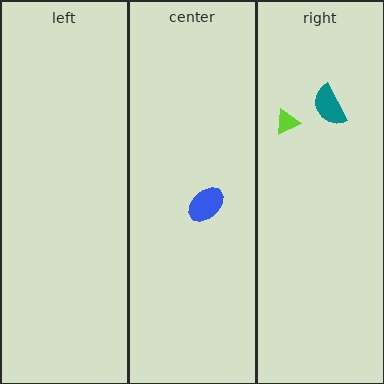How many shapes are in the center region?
1.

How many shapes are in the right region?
2.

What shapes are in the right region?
The lime triangle, the teal semicircle.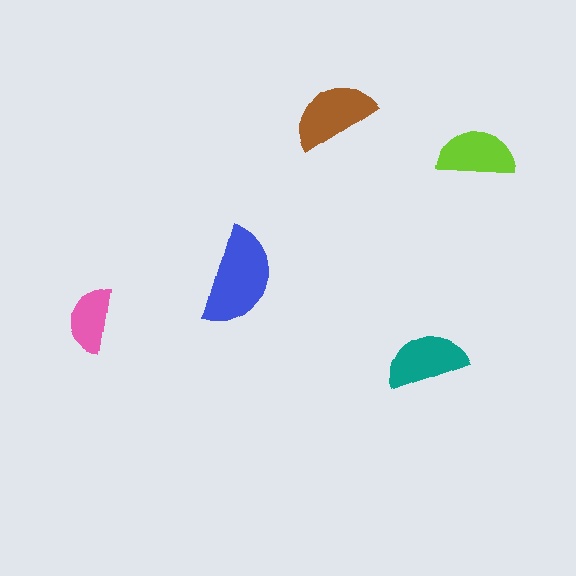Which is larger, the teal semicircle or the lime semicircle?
The teal one.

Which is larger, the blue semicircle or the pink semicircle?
The blue one.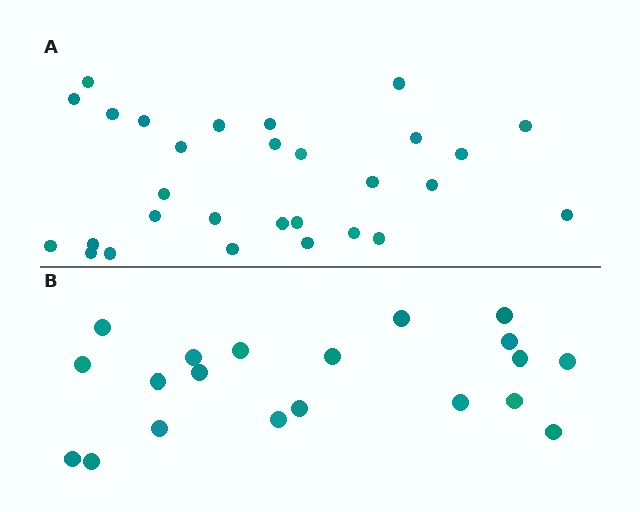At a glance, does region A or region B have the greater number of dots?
Region A (the top region) has more dots.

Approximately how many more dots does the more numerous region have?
Region A has roughly 8 or so more dots than region B.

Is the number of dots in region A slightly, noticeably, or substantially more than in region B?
Region A has substantially more. The ratio is roughly 1.4 to 1.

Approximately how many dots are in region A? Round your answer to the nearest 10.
About 30 dots. (The exact count is 29, which rounds to 30.)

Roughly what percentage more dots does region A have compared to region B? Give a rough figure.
About 45% more.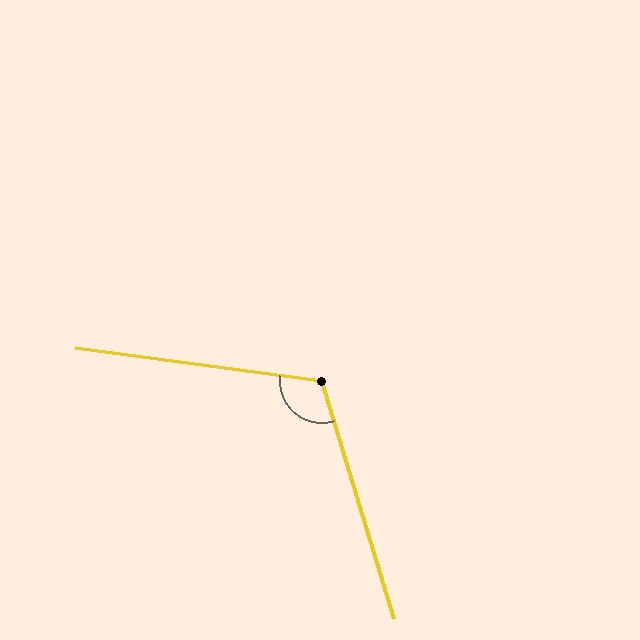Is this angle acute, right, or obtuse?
It is obtuse.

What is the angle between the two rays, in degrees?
Approximately 114 degrees.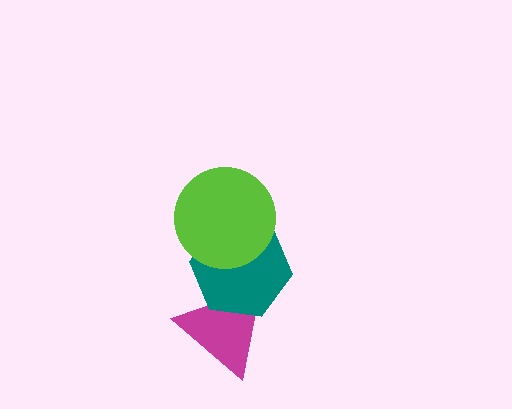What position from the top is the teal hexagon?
The teal hexagon is 2nd from the top.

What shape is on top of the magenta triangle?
The teal hexagon is on top of the magenta triangle.